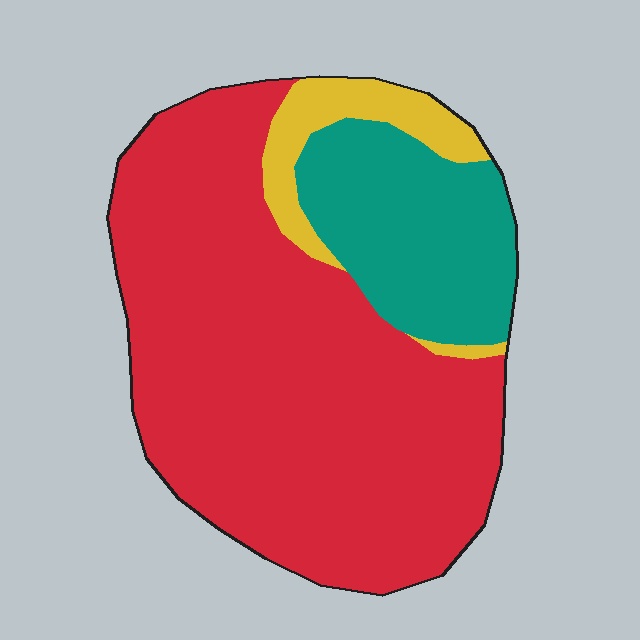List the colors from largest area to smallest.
From largest to smallest: red, teal, yellow.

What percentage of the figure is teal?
Teal takes up about one fifth (1/5) of the figure.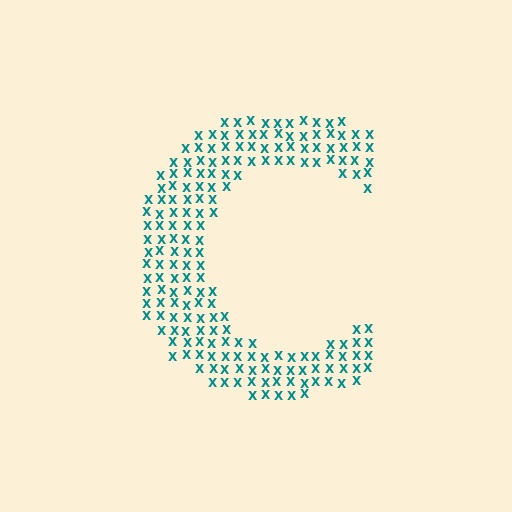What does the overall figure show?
The overall figure shows the letter C.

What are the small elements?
The small elements are letter X's.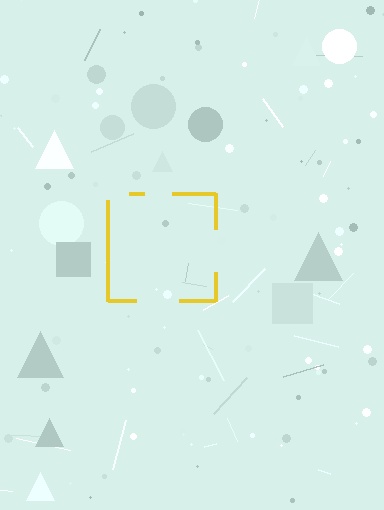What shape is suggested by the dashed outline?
The dashed outline suggests a square.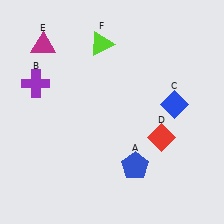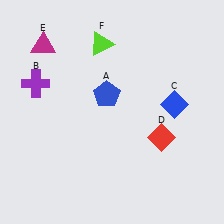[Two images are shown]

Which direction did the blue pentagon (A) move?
The blue pentagon (A) moved up.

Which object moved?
The blue pentagon (A) moved up.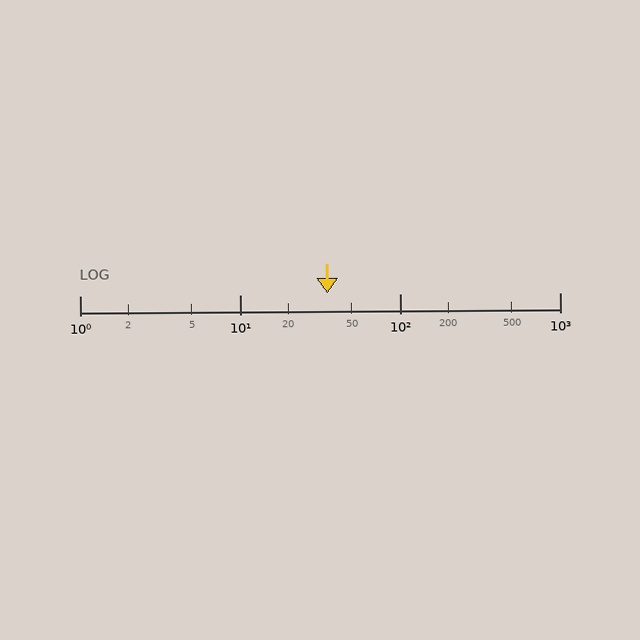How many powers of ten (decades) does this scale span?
The scale spans 3 decades, from 1 to 1000.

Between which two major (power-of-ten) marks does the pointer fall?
The pointer is between 10 and 100.